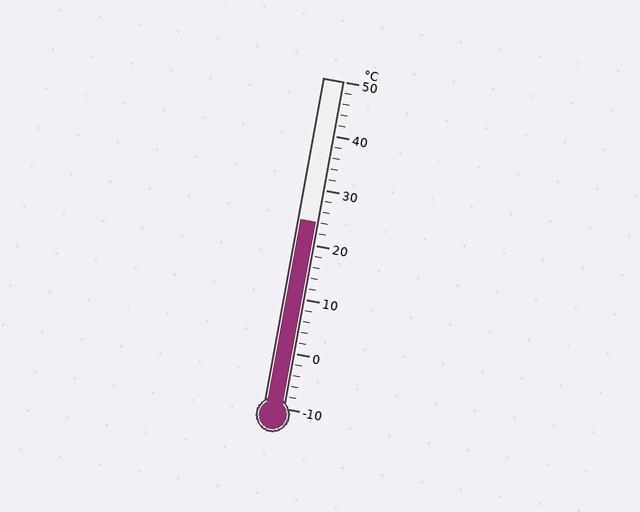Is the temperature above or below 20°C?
The temperature is above 20°C.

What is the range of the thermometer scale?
The thermometer scale ranges from -10°C to 50°C.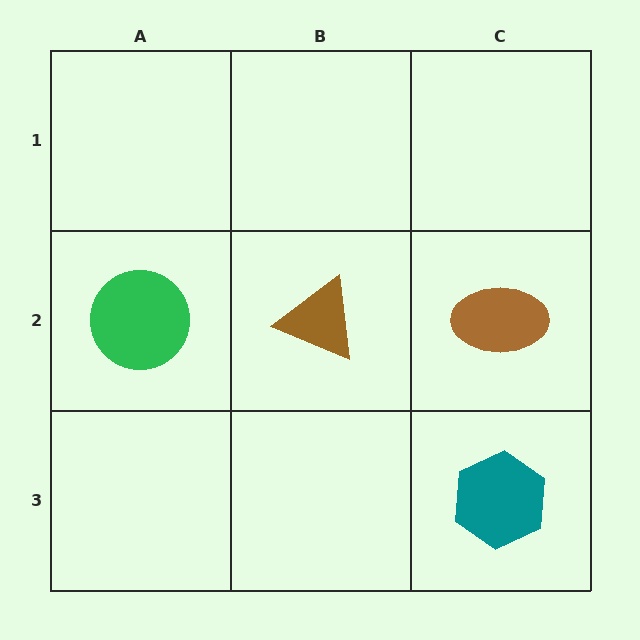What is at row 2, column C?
A brown ellipse.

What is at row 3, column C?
A teal hexagon.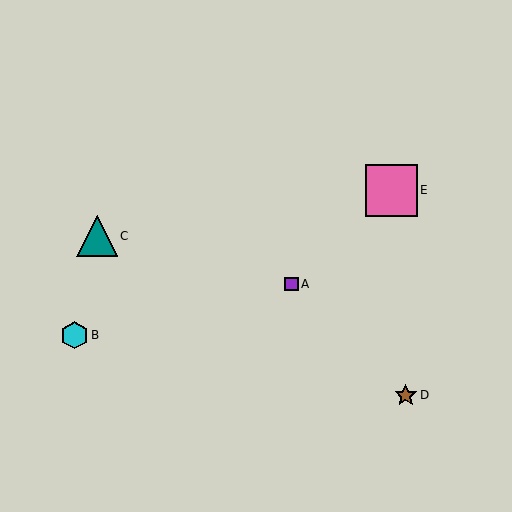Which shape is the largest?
The pink square (labeled E) is the largest.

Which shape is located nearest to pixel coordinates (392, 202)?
The pink square (labeled E) at (391, 190) is nearest to that location.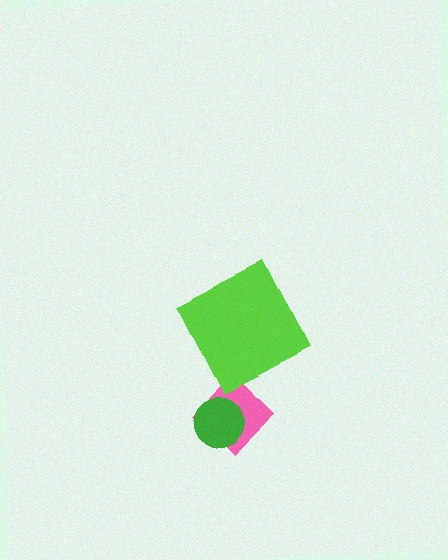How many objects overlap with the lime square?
0 objects overlap with the lime square.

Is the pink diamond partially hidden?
Yes, it is partially covered by another shape.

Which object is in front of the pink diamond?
The green circle is in front of the pink diamond.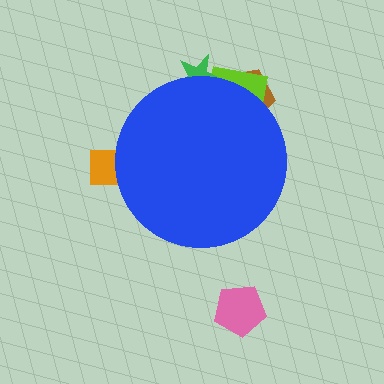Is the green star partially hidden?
Yes, the green star is partially hidden behind the blue circle.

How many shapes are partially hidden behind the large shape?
4 shapes are partially hidden.